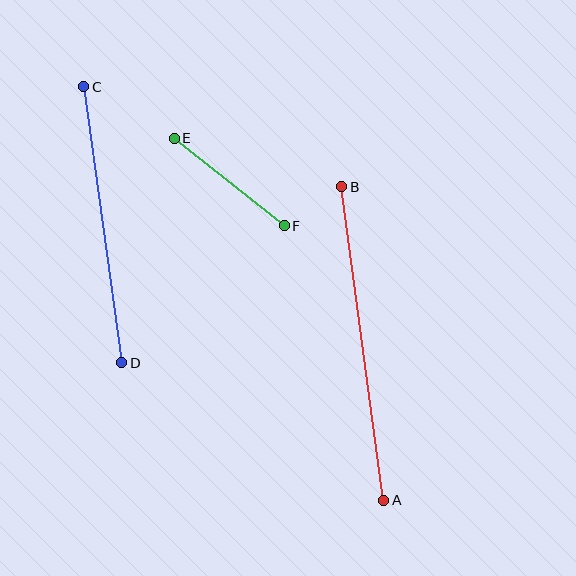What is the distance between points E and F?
The distance is approximately 141 pixels.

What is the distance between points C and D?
The distance is approximately 279 pixels.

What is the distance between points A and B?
The distance is approximately 316 pixels.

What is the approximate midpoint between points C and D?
The midpoint is at approximately (103, 225) pixels.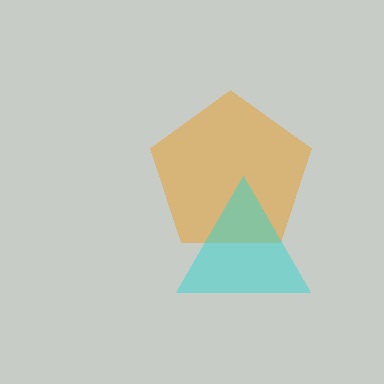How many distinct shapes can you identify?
There are 2 distinct shapes: an orange pentagon, a cyan triangle.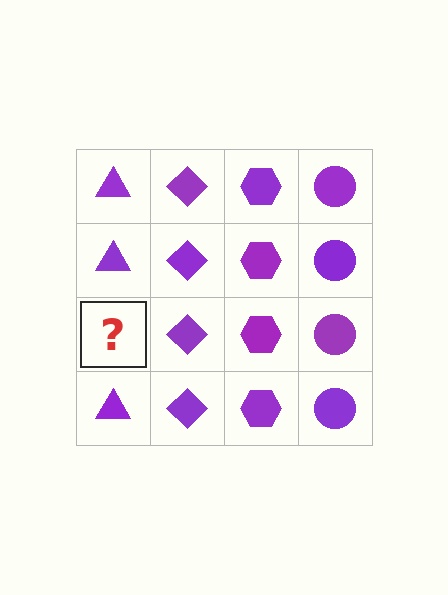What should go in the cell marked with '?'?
The missing cell should contain a purple triangle.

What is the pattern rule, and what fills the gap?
The rule is that each column has a consistent shape. The gap should be filled with a purple triangle.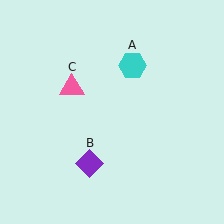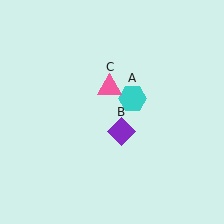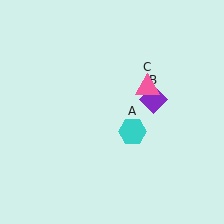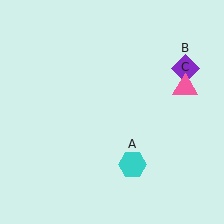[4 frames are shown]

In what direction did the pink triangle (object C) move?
The pink triangle (object C) moved right.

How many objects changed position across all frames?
3 objects changed position: cyan hexagon (object A), purple diamond (object B), pink triangle (object C).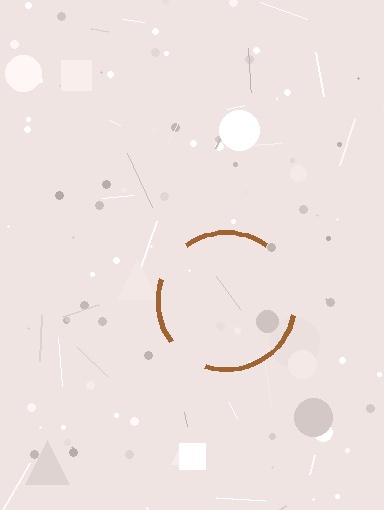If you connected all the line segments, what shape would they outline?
They would outline a circle.